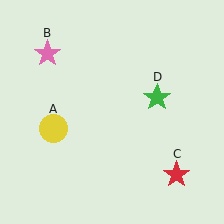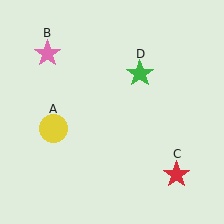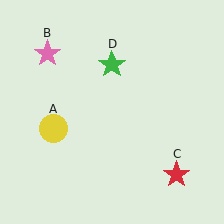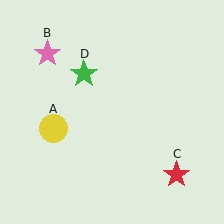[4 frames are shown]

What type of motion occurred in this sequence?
The green star (object D) rotated counterclockwise around the center of the scene.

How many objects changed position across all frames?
1 object changed position: green star (object D).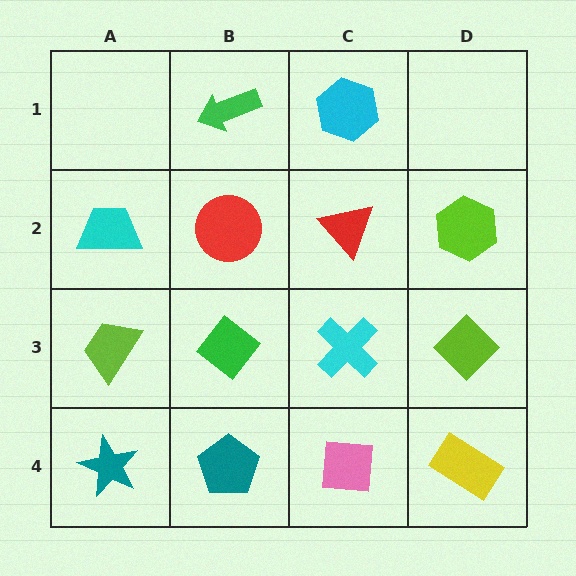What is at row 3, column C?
A cyan cross.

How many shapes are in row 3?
4 shapes.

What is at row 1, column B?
A green arrow.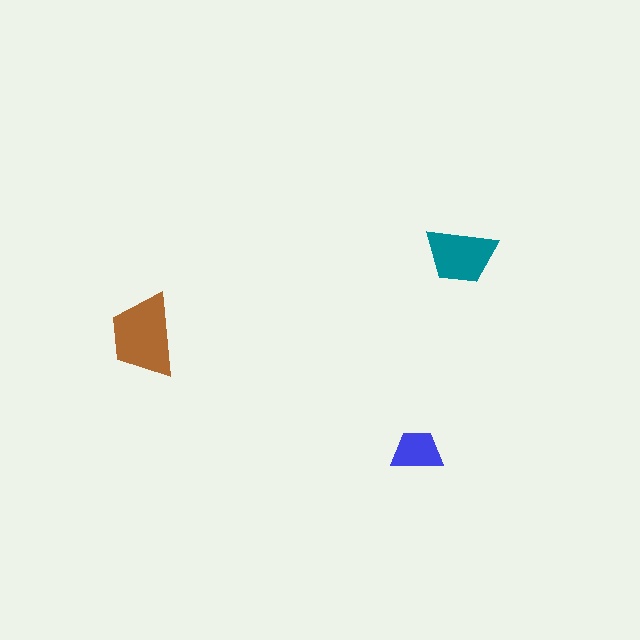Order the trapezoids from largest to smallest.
the brown one, the teal one, the blue one.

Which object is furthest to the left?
The brown trapezoid is leftmost.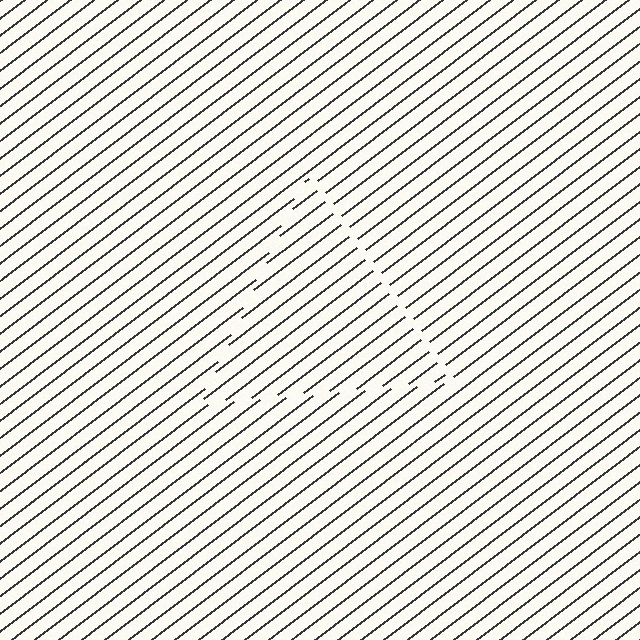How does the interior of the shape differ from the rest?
The interior of the shape contains the same grating, shifted by half a period — the contour is defined by the phase discontinuity where line-ends from the inner and outer gratings abut.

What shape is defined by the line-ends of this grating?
An illusory triangle. The interior of the shape contains the same grating, shifted by half a period — the contour is defined by the phase discontinuity where line-ends from the inner and outer gratings abut.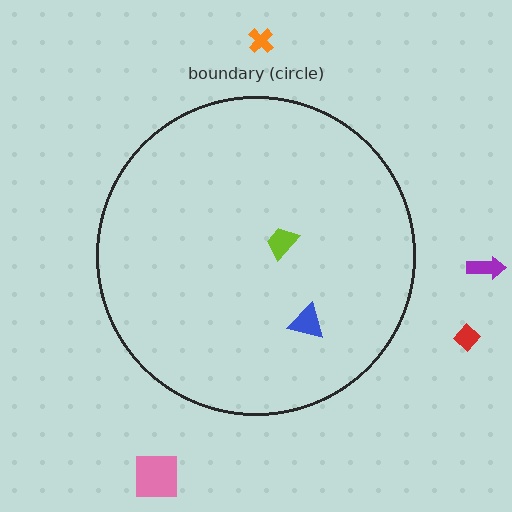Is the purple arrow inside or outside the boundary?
Outside.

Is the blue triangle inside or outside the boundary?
Inside.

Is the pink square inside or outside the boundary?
Outside.